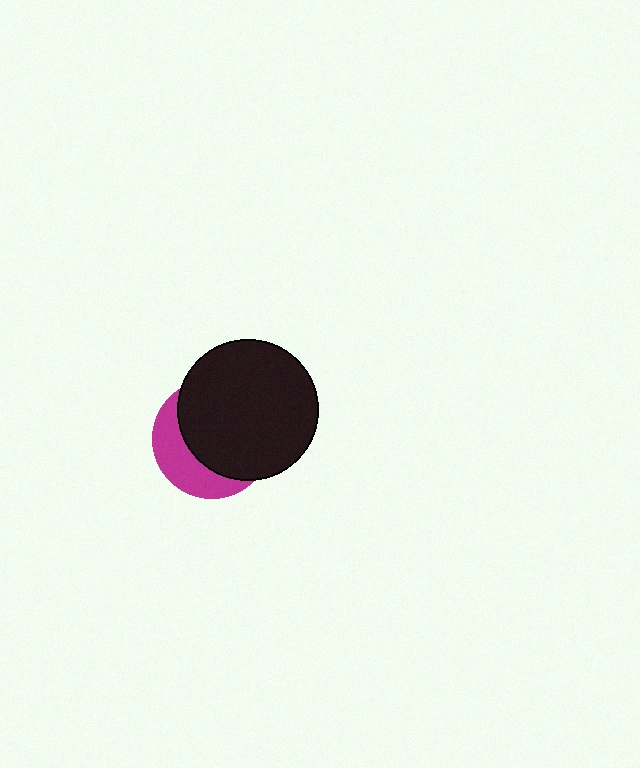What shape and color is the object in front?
The object in front is a black circle.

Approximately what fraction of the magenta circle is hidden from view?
Roughly 66% of the magenta circle is hidden behind the black circle.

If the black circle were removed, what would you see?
You would see the complete magenta circle.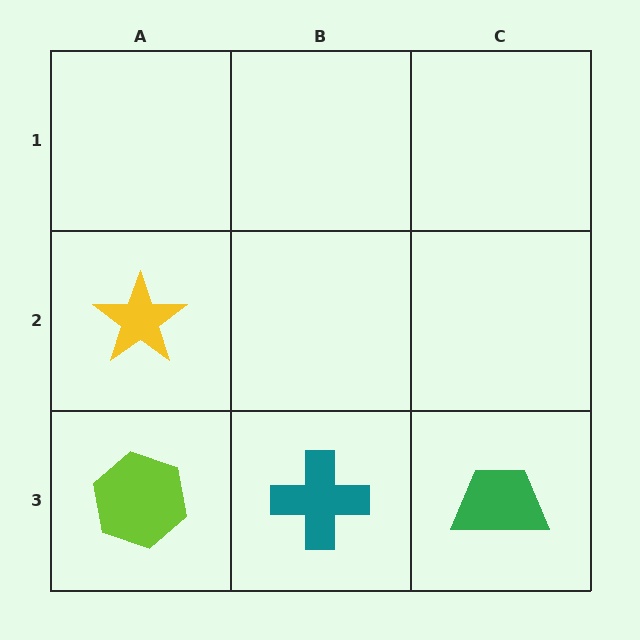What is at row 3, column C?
A green trapezoid.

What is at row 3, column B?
A teal cross.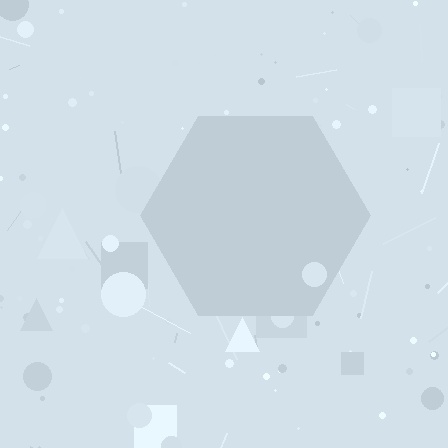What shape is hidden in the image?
A hexagon is hidden in the image.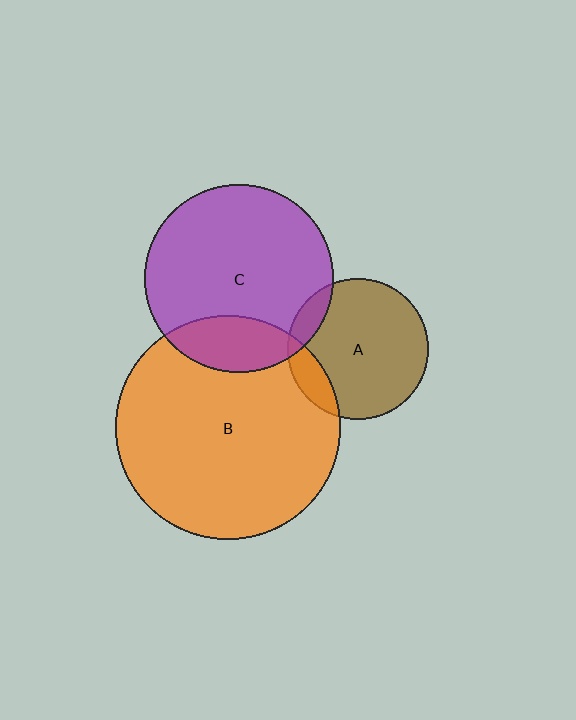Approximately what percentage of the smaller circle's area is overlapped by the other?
Approximately 10%.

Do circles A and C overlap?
Yes.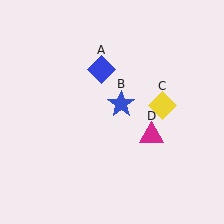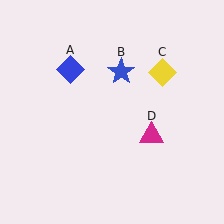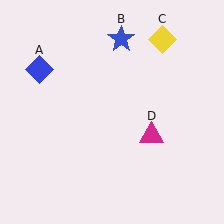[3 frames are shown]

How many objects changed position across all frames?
3 objects changed position: blue diamond (object A), blue star (object B), yellow diamond (object C).